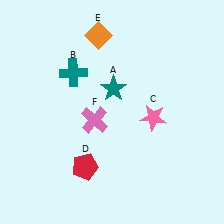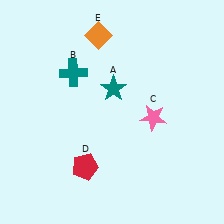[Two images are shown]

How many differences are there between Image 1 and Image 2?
There is 1 difference between the two images.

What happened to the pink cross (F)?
The pink cross (F) was removed in Image 2. It was in the bottom-left area of Image 1.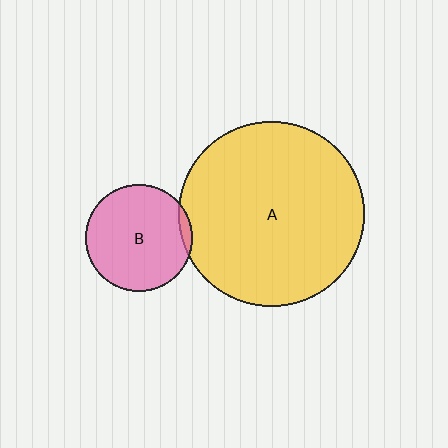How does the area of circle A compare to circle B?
Approximately 3.0 times.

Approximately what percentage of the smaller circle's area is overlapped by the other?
Approximately 5%.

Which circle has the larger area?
Circle A (yellow).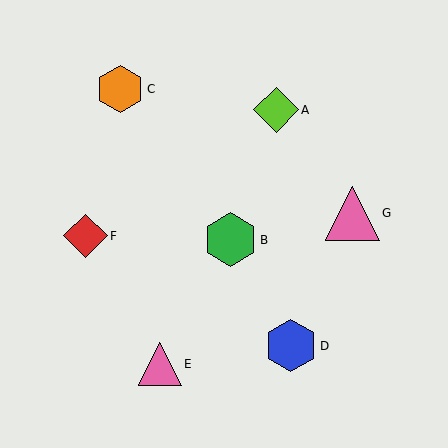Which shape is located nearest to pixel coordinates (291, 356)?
The blue hexagon (labeled D) at (291, 346) is nearest to that location.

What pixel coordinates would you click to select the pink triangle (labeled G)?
Click at (352, 213) to select the pink triangle G.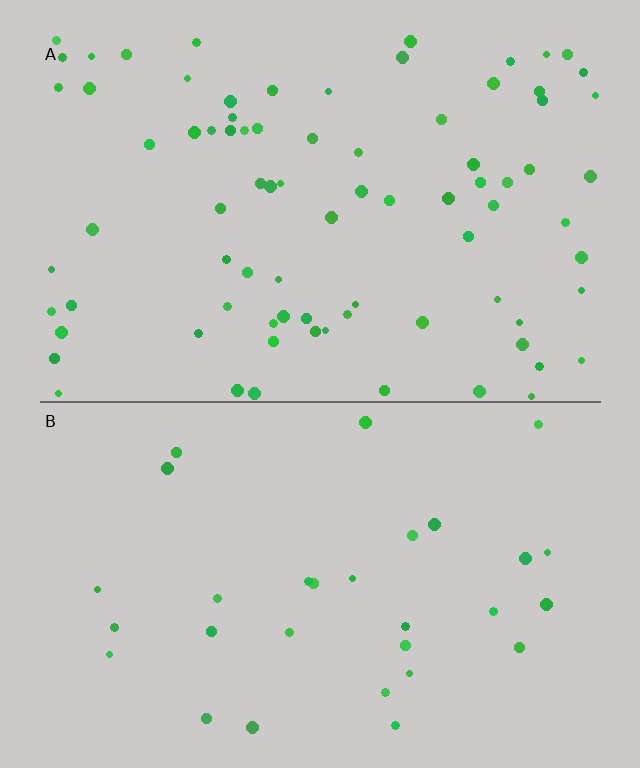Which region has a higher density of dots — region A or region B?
A (the top).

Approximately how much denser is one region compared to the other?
Approximately 2.7× — region A over region B.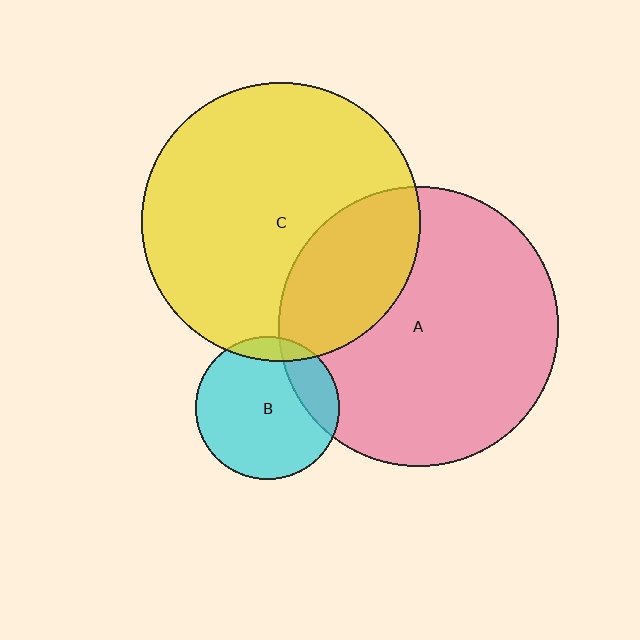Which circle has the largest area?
Circle A (pink).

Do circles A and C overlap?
Yes.